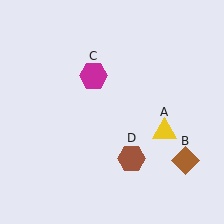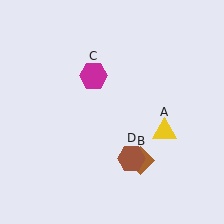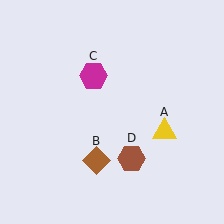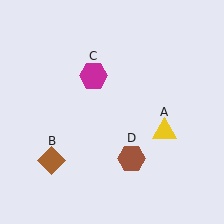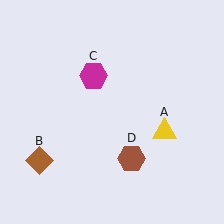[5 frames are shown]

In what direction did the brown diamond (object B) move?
The brown diamond (object B) moved left.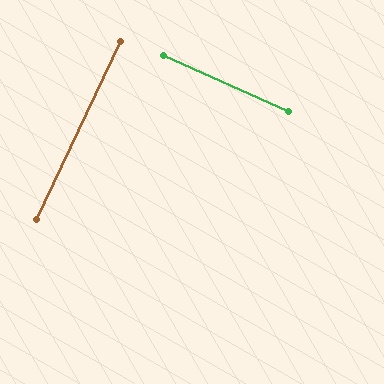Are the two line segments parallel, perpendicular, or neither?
Perpendicular — they meet at approximately 89°.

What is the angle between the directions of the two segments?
Approximately 89 degrees.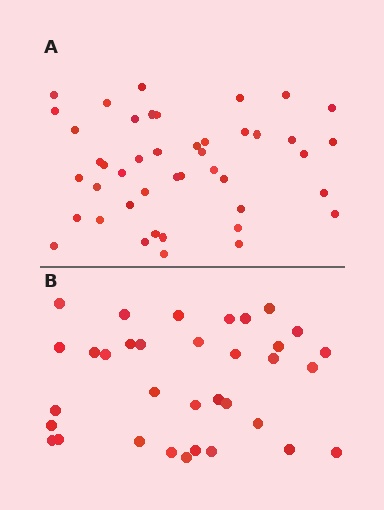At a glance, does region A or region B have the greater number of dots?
Region A (the top region) has more dots.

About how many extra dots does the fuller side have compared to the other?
Region A has roughly 10 or so more dots than region B.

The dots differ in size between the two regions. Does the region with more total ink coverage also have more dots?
No. Region B has more total ink coverage because its dots are larger, but region A actually contains more individual dots. Total area can be misleading — the number of items is what matters here.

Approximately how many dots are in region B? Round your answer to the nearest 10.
About 30 dots. (The exact count is 34, which rounds to 30.)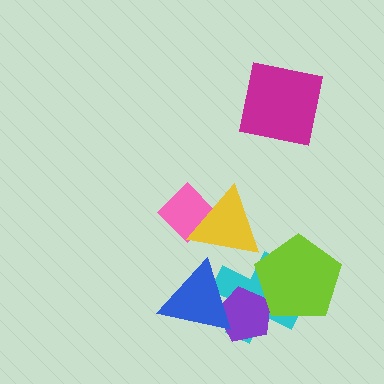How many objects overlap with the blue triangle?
2 objects overlap with the blue triangle.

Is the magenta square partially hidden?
No, no other shape covers it.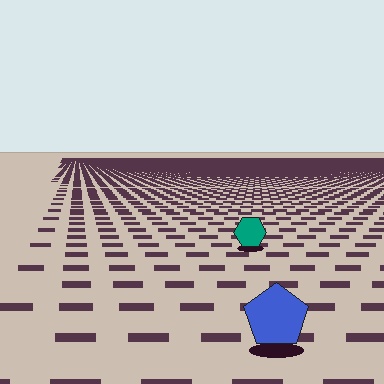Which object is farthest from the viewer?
The teal hexagon is farthest from the viewer. It appears smaller and the ground texture around it is denser.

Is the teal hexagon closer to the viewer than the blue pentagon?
No. The blue pentagon is closer — you can tell from the texture gradient: the ground texture is coarser near it.